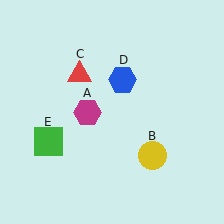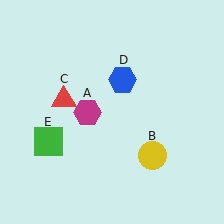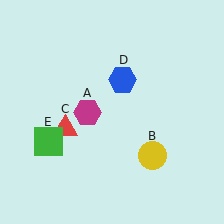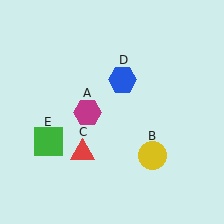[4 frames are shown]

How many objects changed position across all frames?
1 object changed position: red triangle (object C).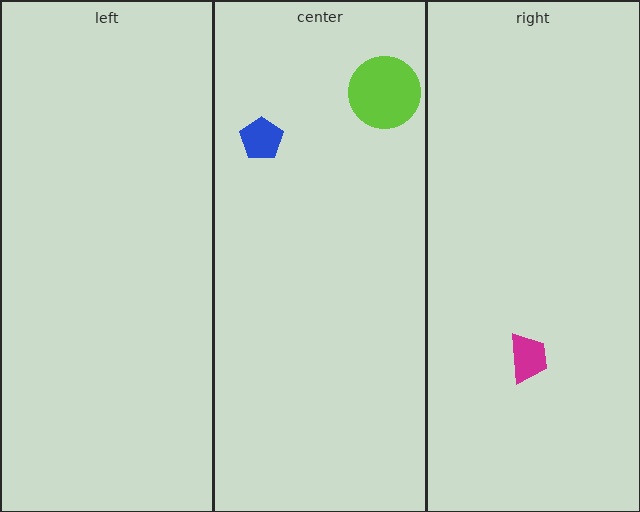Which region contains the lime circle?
The center region.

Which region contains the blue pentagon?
The center region.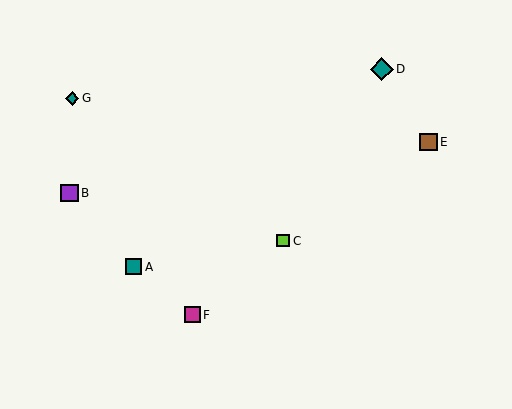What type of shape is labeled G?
Shape G is a teal diamond.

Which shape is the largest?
The teal diamond (labeled D) is the largest.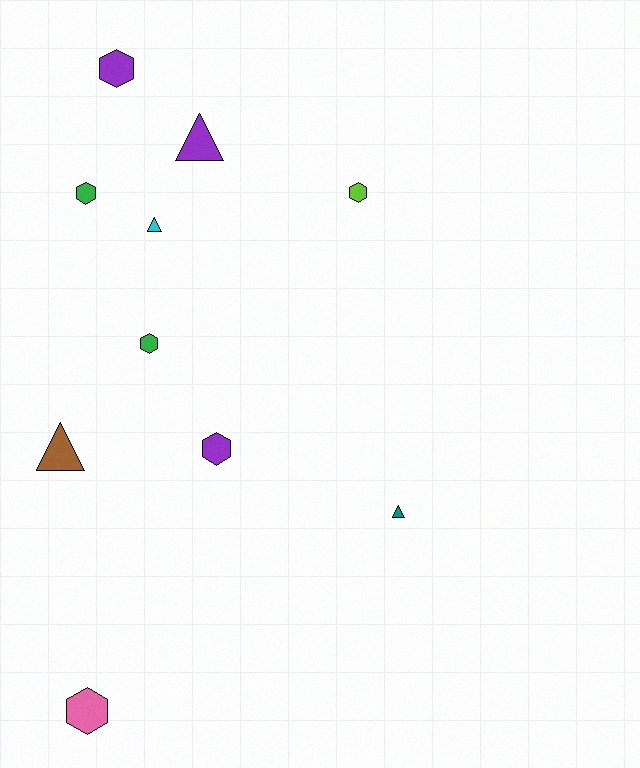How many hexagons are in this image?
There are 6 hexagons.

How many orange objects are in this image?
There are no orange objects.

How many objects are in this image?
There are 10 objects.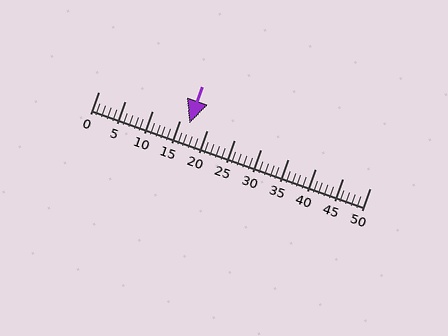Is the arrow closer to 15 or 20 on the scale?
The arrow is closer to 15.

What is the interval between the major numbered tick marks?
The major tick marks are spaced 5 units apart.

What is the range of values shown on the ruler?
The ruler shows values from 0 to 50.